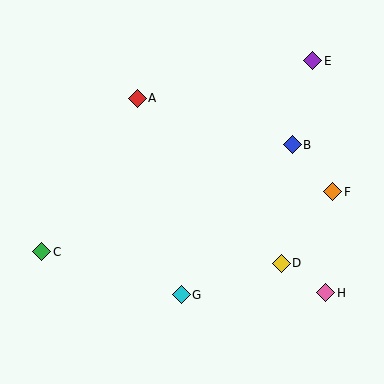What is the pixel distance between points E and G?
The distance between E and G is 269 pixels.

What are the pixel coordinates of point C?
Point C is at (42, 252).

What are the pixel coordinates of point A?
Point A is at (137, 98).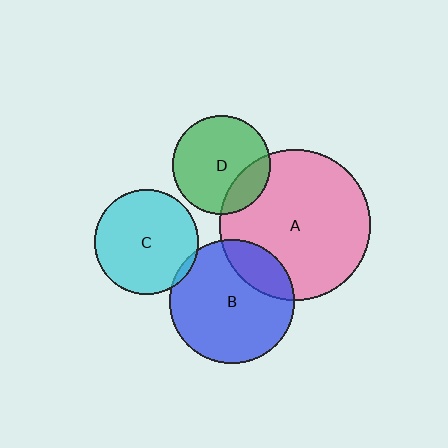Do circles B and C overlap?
Yes.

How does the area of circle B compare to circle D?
Approximately 1.6 times.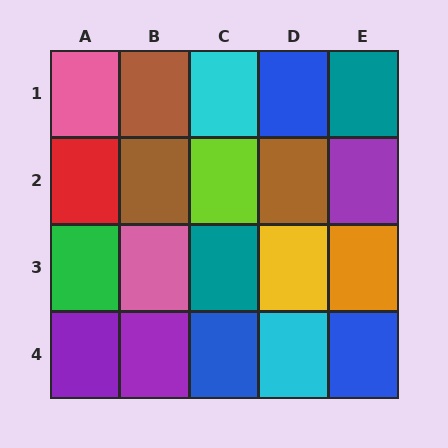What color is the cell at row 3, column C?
Teal.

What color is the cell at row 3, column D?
Yellow.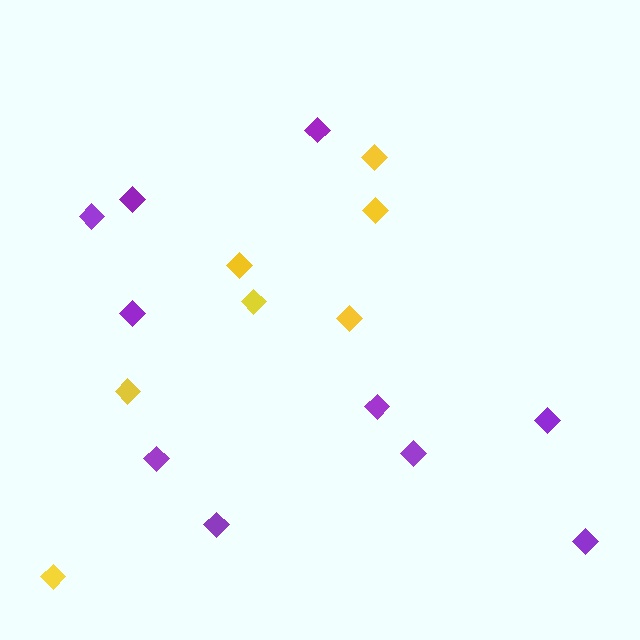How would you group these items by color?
There are 2 groups: one group of purple diamonds (10) and one group of yellow diamonds (7).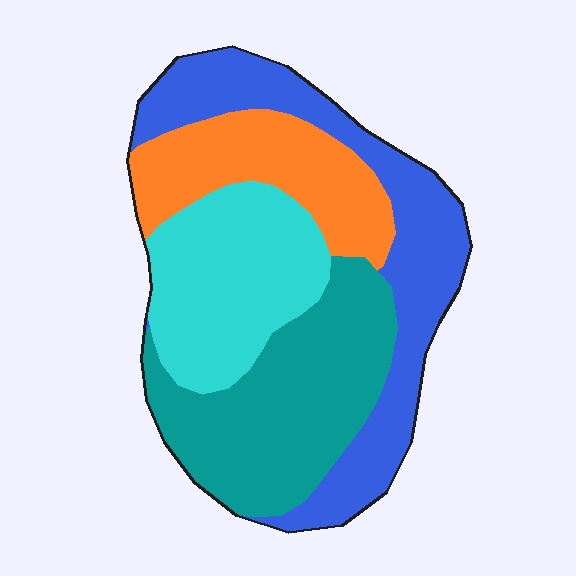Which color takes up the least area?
Orange, at roughly 20%.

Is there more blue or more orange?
Blue.